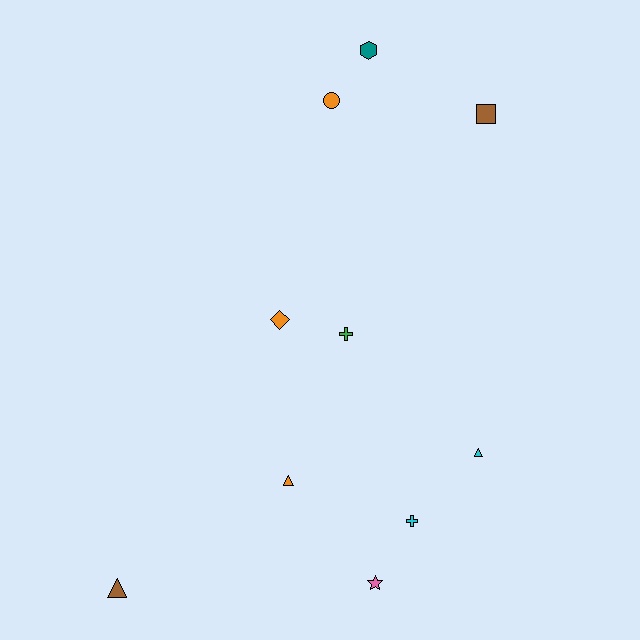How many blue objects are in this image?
There are no blue objects.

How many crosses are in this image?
There are 2 crosses.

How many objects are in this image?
There are 10 objects.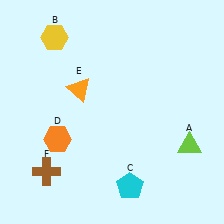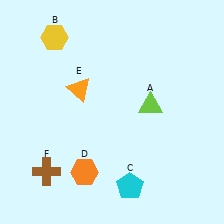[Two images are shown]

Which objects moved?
The objects that moved are: the lime triangle (A), the orange hexagon (D).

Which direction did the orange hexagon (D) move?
The orange hexagon (D) moved down.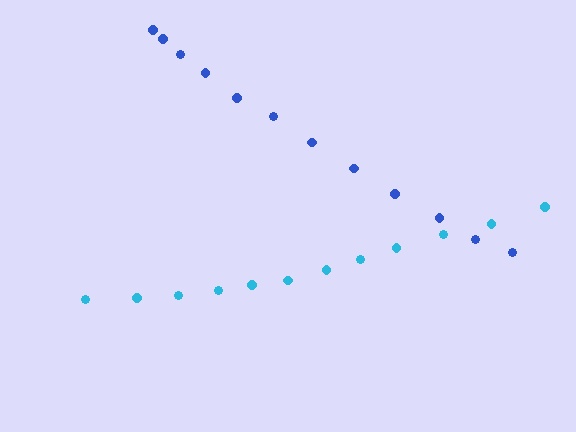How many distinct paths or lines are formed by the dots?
There are 2 distinct paths.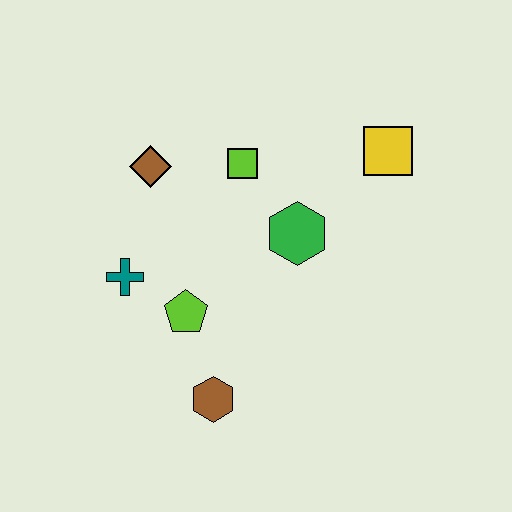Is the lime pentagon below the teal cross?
Yes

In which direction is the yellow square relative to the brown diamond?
The yellow square is to the right of the brown diamond.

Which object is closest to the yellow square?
The green hexagon is closest to the yellow square.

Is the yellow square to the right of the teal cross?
Yes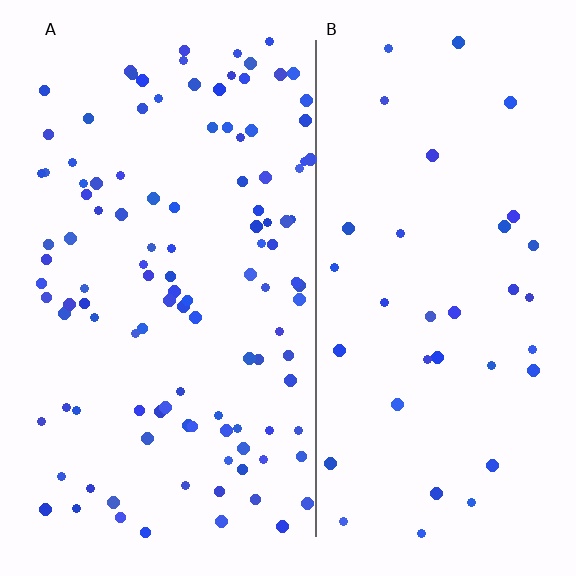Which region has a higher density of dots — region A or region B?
A (the left).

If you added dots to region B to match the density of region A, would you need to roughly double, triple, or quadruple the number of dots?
Approximately triple.